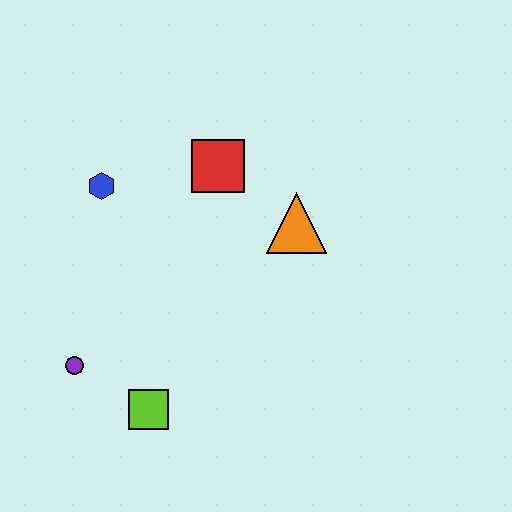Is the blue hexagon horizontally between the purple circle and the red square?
Yes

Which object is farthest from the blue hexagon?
The lime square is farthest from the blue hexagon.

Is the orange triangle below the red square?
Yes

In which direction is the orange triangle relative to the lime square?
The orange triangle is above the lime square.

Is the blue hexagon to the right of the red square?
No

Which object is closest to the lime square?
The purple circle is closest to the lime square.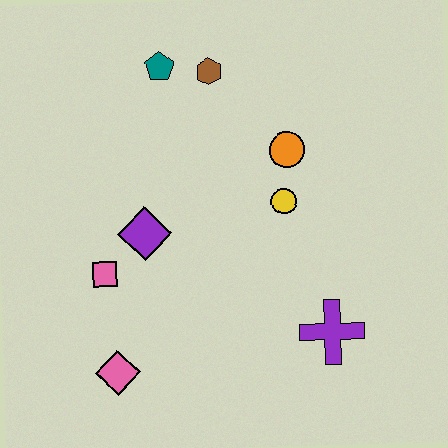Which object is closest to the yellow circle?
The orange circle is closest to the yellow circle.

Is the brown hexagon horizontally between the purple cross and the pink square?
Yes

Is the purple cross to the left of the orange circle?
No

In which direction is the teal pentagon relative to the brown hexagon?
The teal pentagon is to the left of the brown hexagon.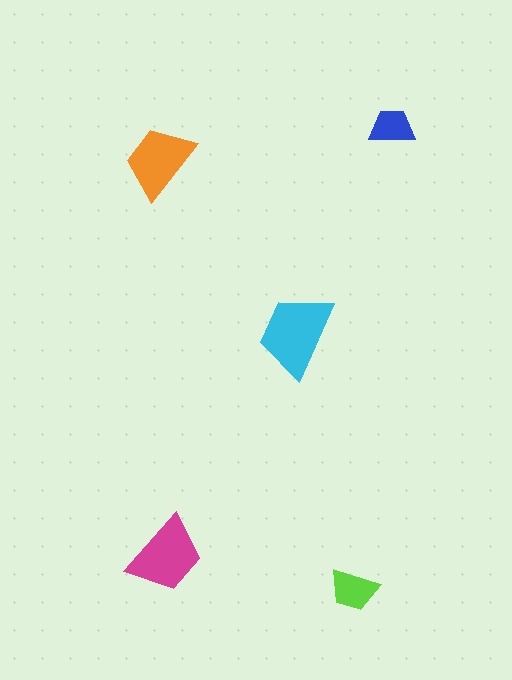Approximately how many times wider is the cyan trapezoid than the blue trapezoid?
About 2 times wider.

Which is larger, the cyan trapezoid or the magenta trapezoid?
The cyan one.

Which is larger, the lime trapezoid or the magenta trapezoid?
The magenta one.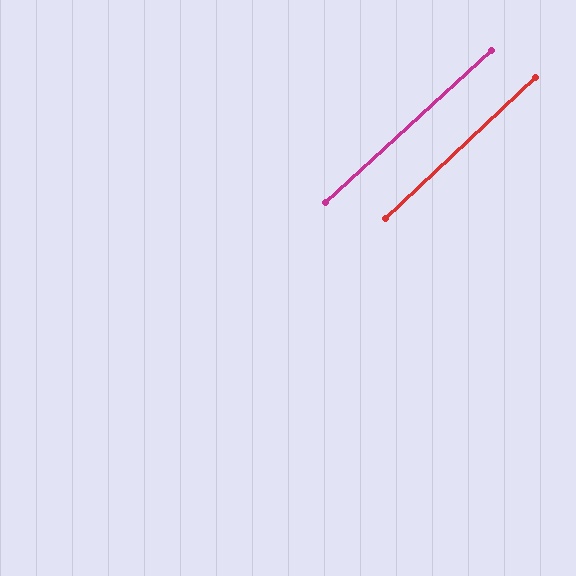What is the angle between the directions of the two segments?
Approximately 1 degree.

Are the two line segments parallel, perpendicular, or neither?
Parallel — their directions differ by only 0.8°.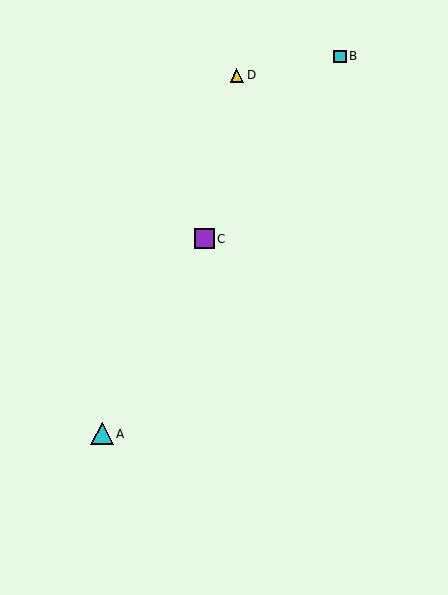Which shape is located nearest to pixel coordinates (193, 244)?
The purple square (labeled C) at (204, 239) is nearest to that location.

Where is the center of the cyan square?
The center of the cyan square is at (340, 56).